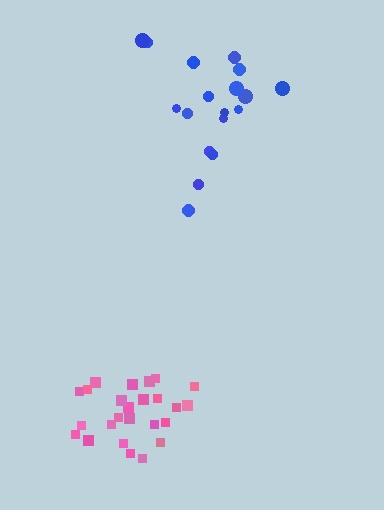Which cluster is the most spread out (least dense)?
Blue.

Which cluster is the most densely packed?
Pink.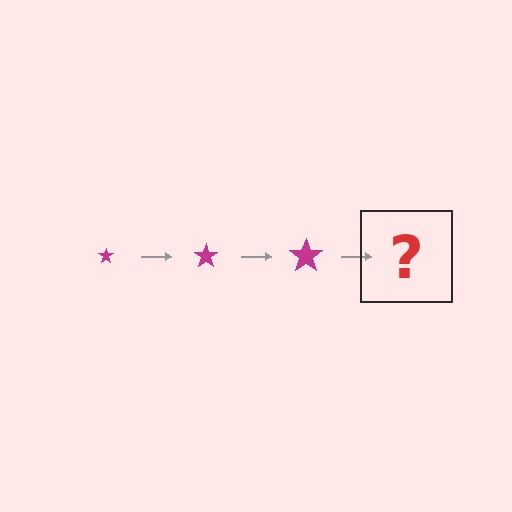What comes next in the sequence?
The next element should be a magenta star, larger than the previous one.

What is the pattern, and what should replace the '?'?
The pattern is that the star gets progressively larger each step. The '?' should be a magenta star, larger than the previous one.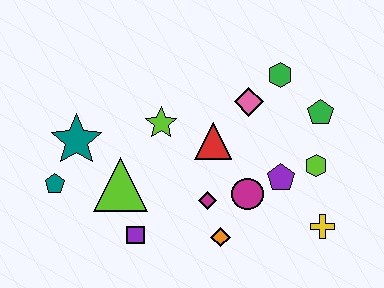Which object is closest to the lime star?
The red triangle is closest to the lime star.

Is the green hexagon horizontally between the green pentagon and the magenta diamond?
Yes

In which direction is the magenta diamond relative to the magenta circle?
The magenta diamond is to the left of the magenta circle.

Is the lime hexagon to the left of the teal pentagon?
No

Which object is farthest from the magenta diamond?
The teal pentagon is farthest from the magenta diamond.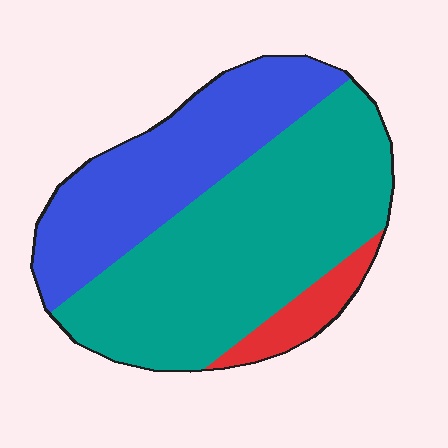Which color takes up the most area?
Teal, at roughly 55%.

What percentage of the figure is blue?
Blue takes up about one third (1/3) of the figure.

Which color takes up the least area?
Red, at roughly 10%.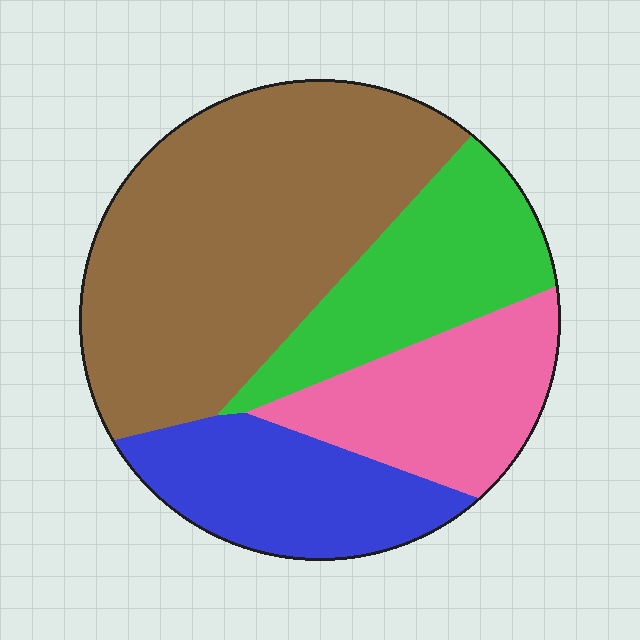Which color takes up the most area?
Brown, at roughly 45%.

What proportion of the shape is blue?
Blue takes up about one sixth (1/6) of the shape.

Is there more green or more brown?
Brown.